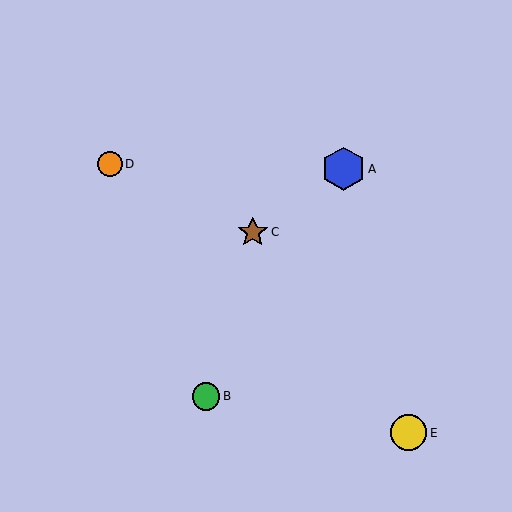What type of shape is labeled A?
Shape A is a blue hexagon.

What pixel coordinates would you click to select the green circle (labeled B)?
Click at (206, 396) to select the green circle B.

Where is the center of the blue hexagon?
The center of the blue hexagon is at (343, 169).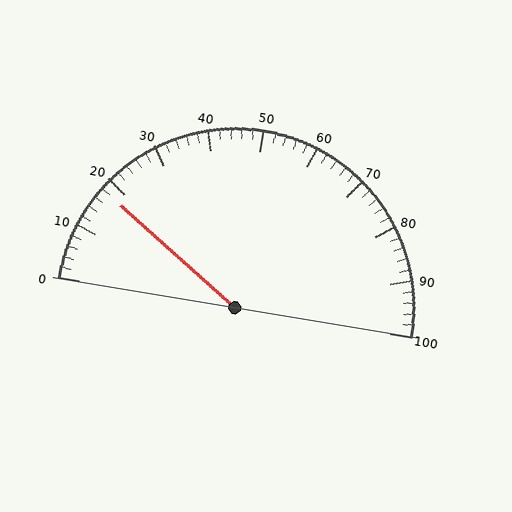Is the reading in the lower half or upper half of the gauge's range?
The reading is in the lower half of the range (0 to 100).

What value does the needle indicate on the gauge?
The needle indicates approximately 18.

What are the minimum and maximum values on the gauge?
The gauge ranges from 0 to 100.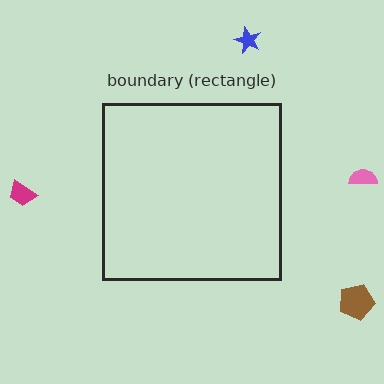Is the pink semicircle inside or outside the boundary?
Outside.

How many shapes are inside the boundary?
0 inside, 4 outside.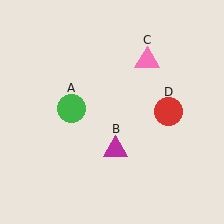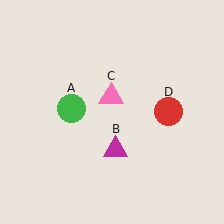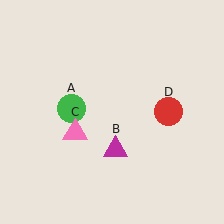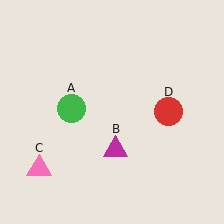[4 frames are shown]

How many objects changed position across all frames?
1 object changed position: pink triangle (object C).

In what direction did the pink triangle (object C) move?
The pink triangle (object C) moved down and to the left.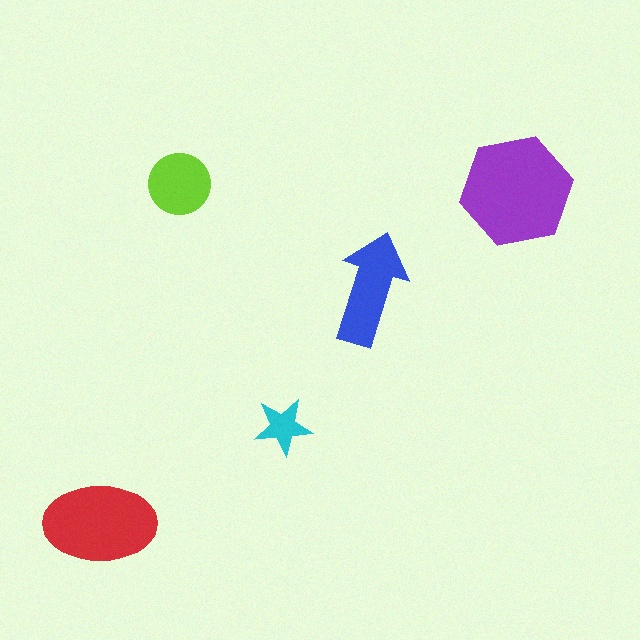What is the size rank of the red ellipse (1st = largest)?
2nd.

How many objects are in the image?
There are 5 objects in the image.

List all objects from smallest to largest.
The cyan star, the lime circle, the blue arrow, the red ellipse, the purple hexagon.